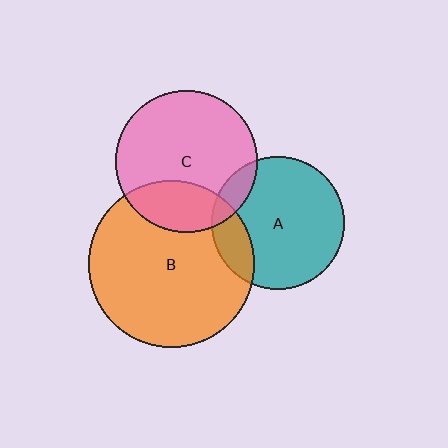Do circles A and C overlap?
Yes.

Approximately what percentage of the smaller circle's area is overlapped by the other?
Approximately 10%.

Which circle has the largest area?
Circle B (orange).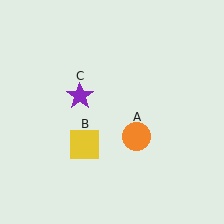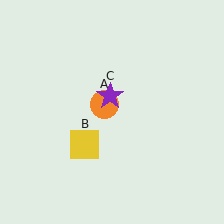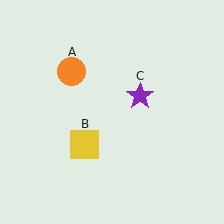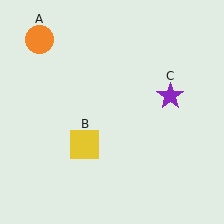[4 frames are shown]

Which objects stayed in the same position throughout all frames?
Yellow square (object B) remained stationary.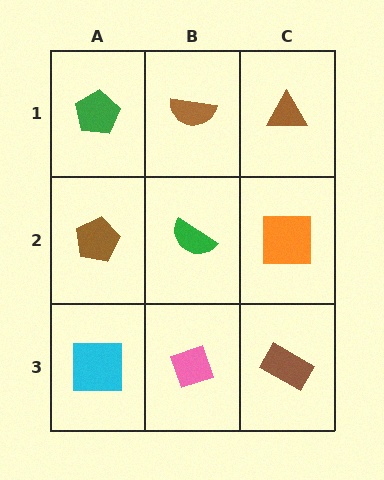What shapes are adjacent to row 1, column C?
An orange square (row 2, column C), a brown semicircle (row 1, column B).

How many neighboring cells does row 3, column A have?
2.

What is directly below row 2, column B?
A pink diamond.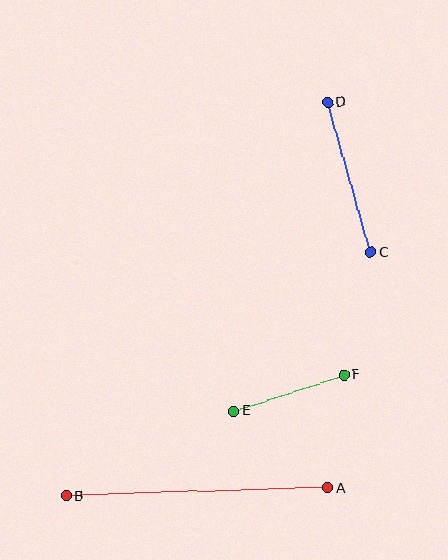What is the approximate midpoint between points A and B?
The midpoint is at approximately (197, 492) pixels.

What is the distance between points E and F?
The distance is approximately 116 pixels.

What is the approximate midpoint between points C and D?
The midpoint is at approximately (349, 177) pixels.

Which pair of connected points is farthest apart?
Points A and B are farthest apart.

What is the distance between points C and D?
The distance is approximately 156 pixels.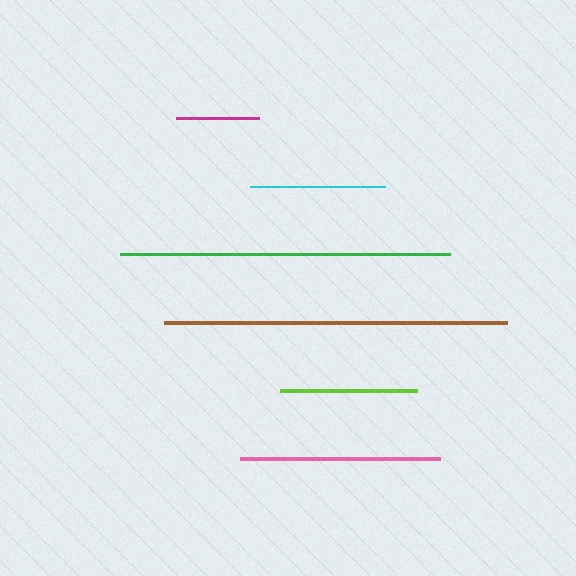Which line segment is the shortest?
The magenta line is the shortest at approximately 83 pixels.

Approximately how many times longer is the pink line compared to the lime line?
The pink line is approximately 1.5 times the length of the lime line.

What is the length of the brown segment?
The brown segment is approximately 344 pixels long.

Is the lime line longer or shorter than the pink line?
The pink line is longer than the lime line.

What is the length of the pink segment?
The pink segment is approximately 201 pixels long.